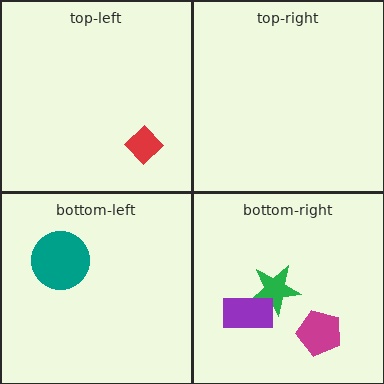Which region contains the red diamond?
The top-left region.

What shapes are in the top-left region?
The red diamond.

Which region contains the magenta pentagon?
The bottom-right region.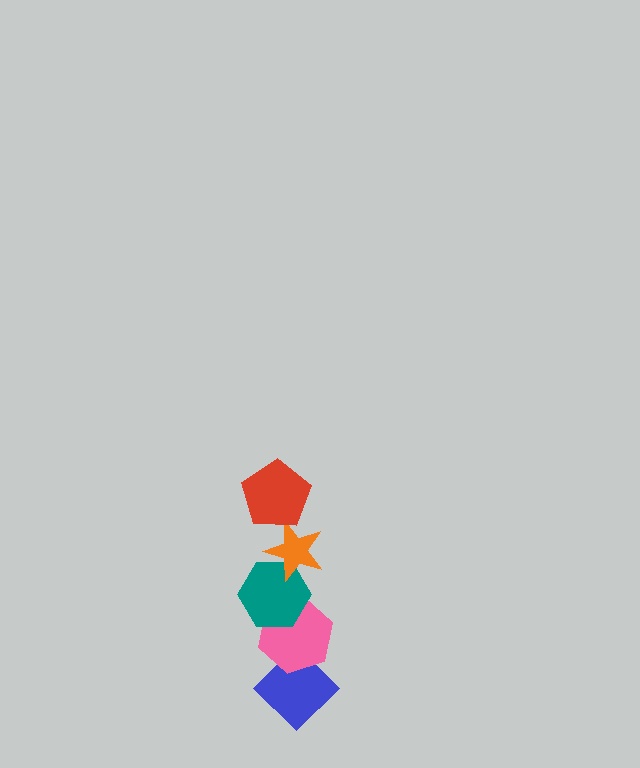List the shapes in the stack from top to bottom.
From top to bottom: the red pentagon, the orange star, the teal hexagon, the pink hexagon, the blue diamond.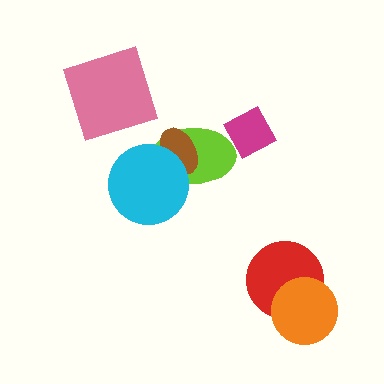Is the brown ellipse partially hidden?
Yes, it is partially covered by another shape.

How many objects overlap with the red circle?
1 object overlaps with the red circle.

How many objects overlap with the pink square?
0 objects overlap with the pink square.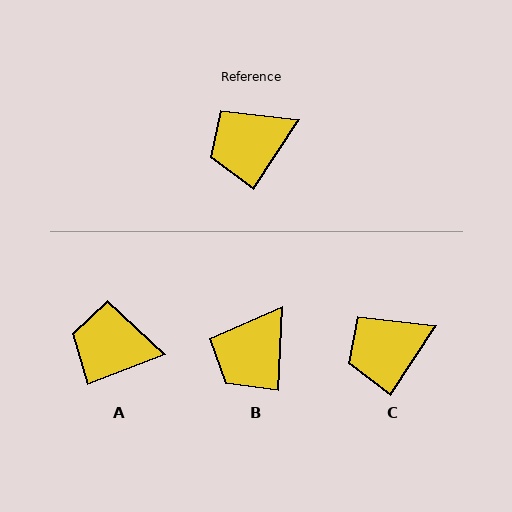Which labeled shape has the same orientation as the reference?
C.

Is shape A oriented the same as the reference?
No, it is off by about 36 degrees.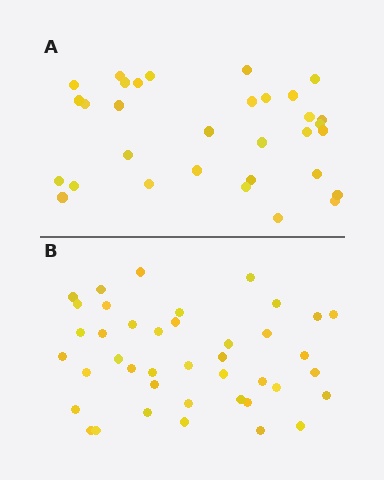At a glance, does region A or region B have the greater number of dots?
Region B (the bottom region) has more dots.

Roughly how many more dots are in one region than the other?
Region B has roughly 8 or so more dots than region A.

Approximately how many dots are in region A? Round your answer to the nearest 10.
About 30 dots. (The exact count is 32, which rounds to 30.)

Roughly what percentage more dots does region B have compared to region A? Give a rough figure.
About 30% more.